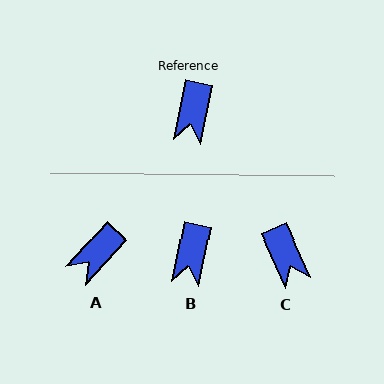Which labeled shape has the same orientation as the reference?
B.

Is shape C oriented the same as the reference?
No, it is off by about 36 degrees.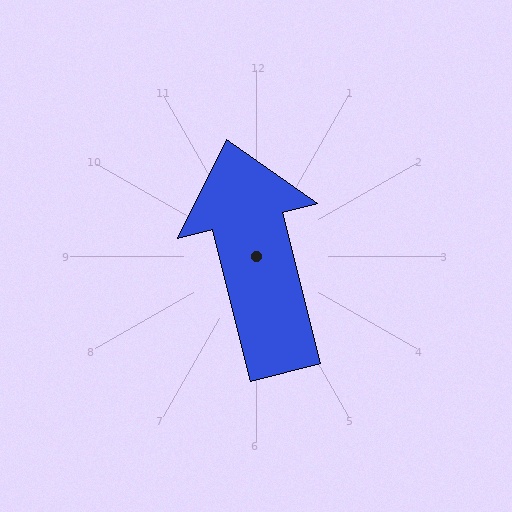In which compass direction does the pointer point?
North.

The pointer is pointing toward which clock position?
Roughly 12 o'clock.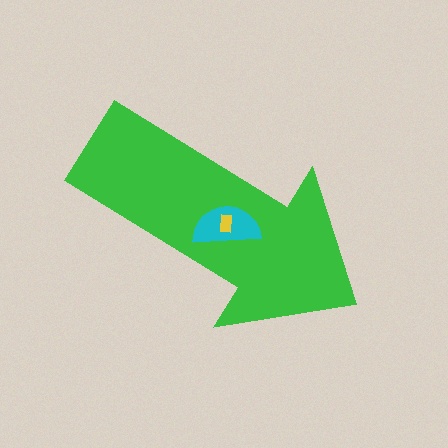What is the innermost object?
The yellow rectangle.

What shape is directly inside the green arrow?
The cyan semicircle.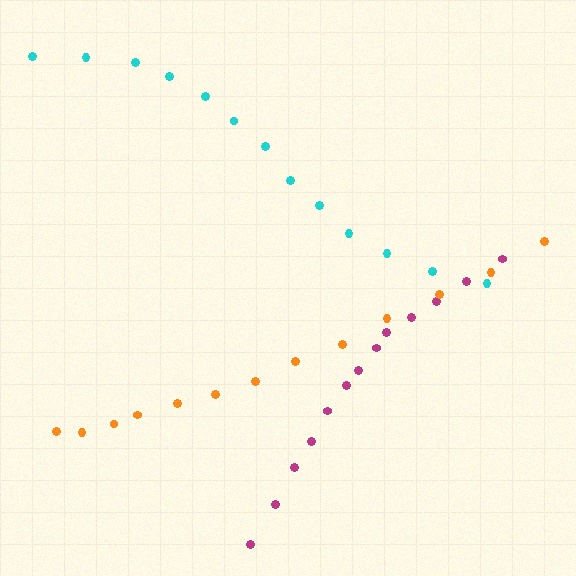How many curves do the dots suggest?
There are 3 distinct paths.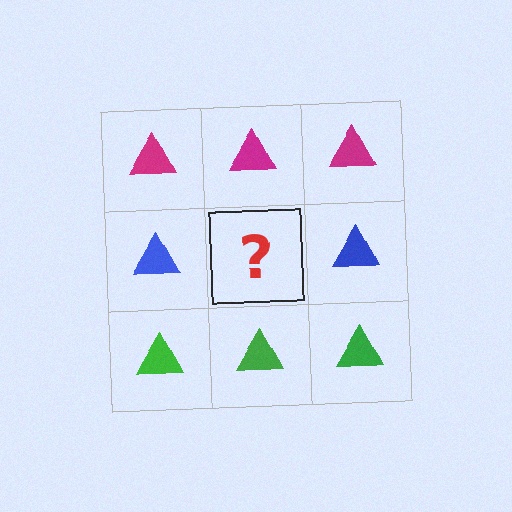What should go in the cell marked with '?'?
The missing cell should contain a blue triangle.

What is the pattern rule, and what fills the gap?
The rule is that each row has a consistent color. The gap should be filled with a blue triangle.